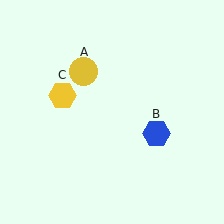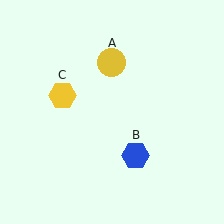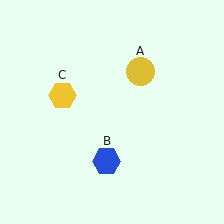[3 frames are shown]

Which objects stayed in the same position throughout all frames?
Yellow hexagon (object C) remained stationary.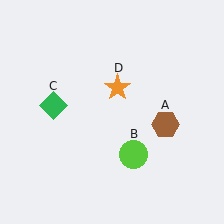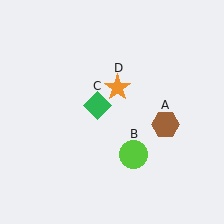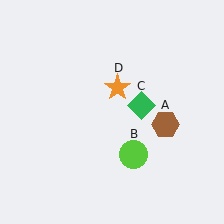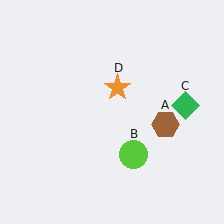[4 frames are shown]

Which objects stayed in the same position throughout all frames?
Brown hexagon (object A) and lime circle (object B) and orange star (object D) remained stationary.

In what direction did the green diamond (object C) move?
The green diamond (object C) moved right.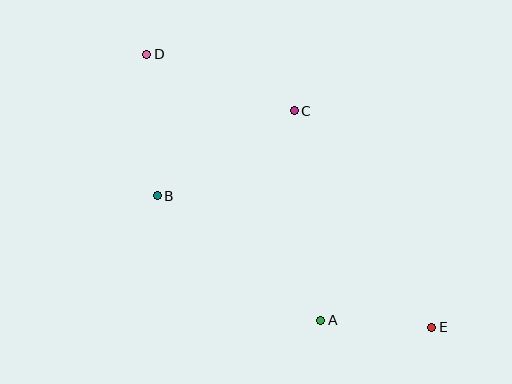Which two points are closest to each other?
Points A and E are closest to each other.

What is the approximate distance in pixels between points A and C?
The distance between A and C is approximately 211 pixels.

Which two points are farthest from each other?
Points D and E are farthest from each other.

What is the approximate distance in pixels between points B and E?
The distance between B and E is approximately 304 pixels.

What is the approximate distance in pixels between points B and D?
The distance between B and D is approximately 142 pixels.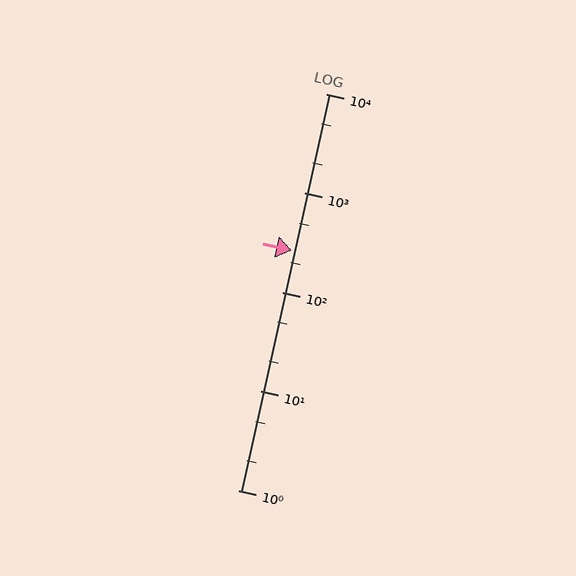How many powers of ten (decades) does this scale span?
The scale spans 4 decades, from 1 to 10000.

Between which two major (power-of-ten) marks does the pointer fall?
The pointer is between 100 and 1000.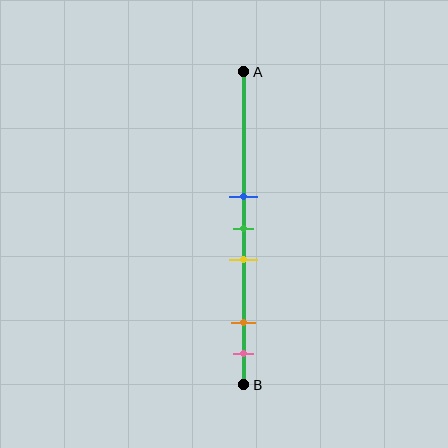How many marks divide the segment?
There are 5 marks dividing the segment.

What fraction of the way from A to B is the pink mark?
The pink mark is approximately 90% (0.9) of the way from A to B.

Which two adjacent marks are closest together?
The blue and green marks are the closest adjacent pair.